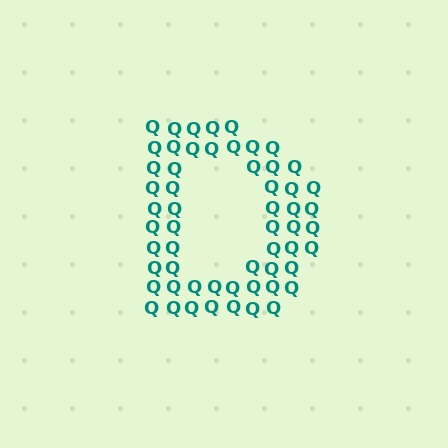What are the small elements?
The small elements are letter Q's.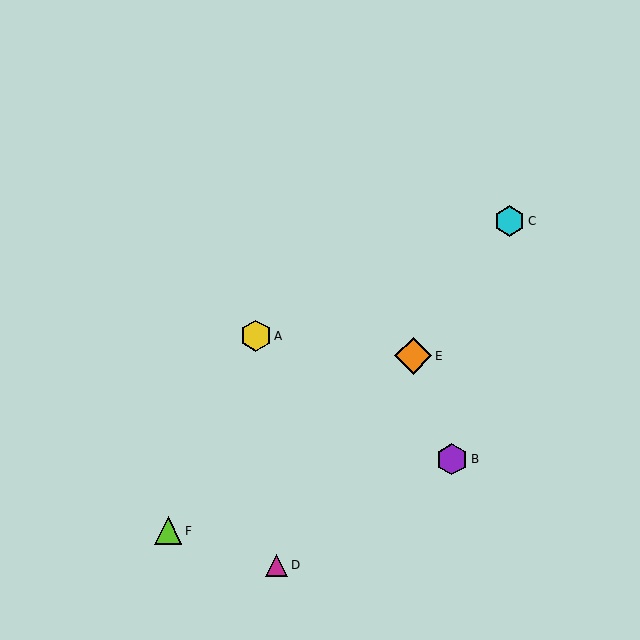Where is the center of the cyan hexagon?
The center of the cyan hexagon is at (510, 221).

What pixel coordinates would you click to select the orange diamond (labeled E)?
Click at (413, 356) to select the orange diamond E.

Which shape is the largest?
The orange diamond (labeled E) is the largest.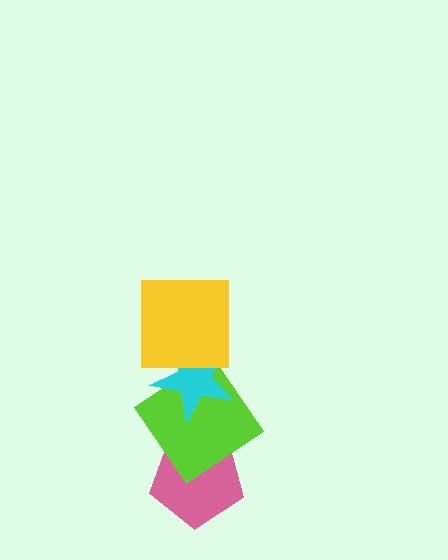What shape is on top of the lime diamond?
The cyan star is on top of the lime diamond.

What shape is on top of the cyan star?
The yellow square is on top of the cyan star.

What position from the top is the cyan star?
The cyan star is 2nd from the top.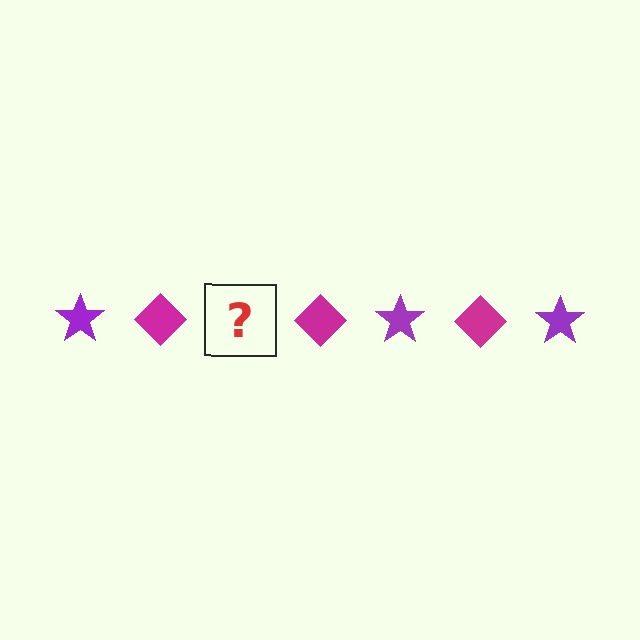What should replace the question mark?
The question mark should be replaced with a purple star.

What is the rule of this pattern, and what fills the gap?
The rule is that the pattern alternates between purple star and magenta diamond. The gap should be filled with a purple star.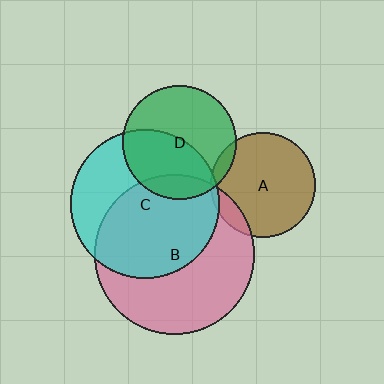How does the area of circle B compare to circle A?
Approximately 2.3 times.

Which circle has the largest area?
Circle B (pink).